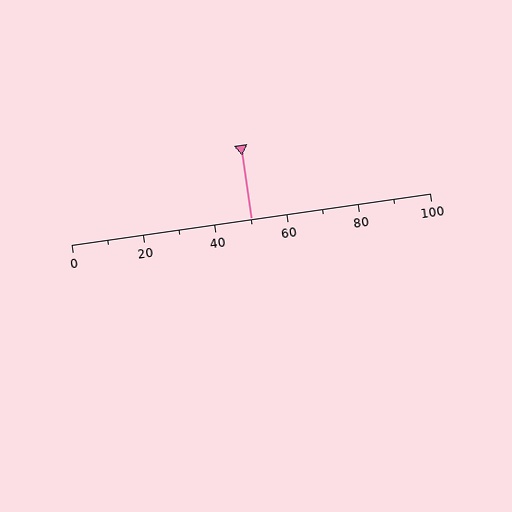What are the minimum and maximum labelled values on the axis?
The axis runs from 0 to 100.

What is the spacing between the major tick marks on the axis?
The major ticks are spaced 20 apart.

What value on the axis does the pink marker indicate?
The marker indicates approximately 50.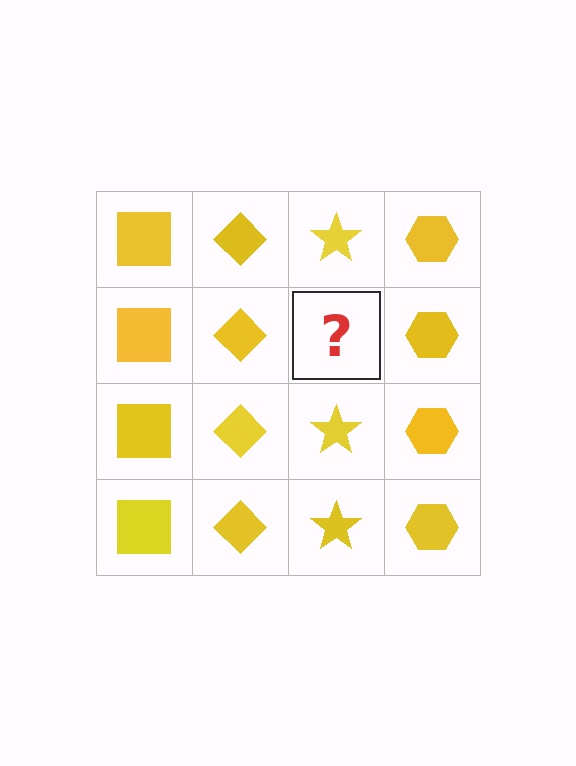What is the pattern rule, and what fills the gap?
The rule is that each column has a consistent shape. The gap should be filled with a yellow star.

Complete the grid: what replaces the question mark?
The question mark should be replaced with a yellow star.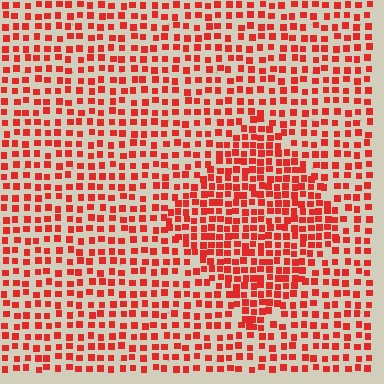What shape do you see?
I see a diamond.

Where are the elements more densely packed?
The elements are more densely packed inside the diamond boundary.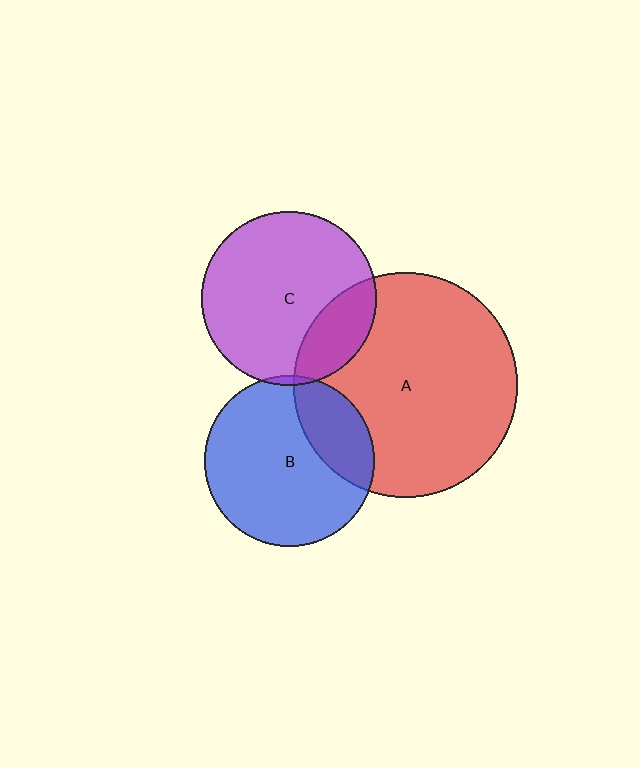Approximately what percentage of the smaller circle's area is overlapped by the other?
Approximately 20%.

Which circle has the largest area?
Circle A (red).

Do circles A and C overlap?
Yes.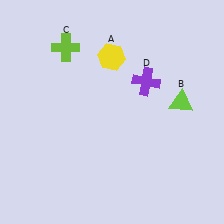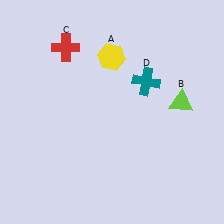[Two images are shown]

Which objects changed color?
C changed from lime to red. D changed from purple to teal.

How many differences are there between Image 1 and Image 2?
There are 2 differences between the two images.